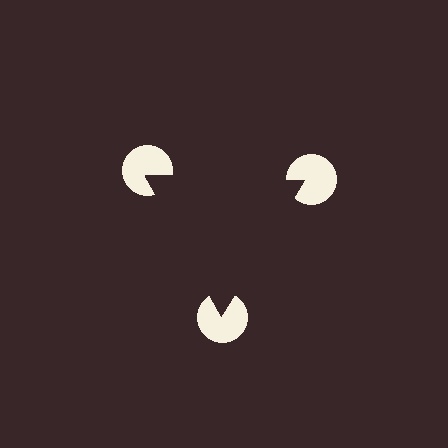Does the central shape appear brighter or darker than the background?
It typically appears slightly darker than the background, even though no actual brightness change is drawn.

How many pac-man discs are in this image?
There are 3 — one at each vertex of the illusory triangle.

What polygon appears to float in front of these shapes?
An illusory triangle — its edges are inferred from the aligned wedge cuts in the pac-man discs, not physically drawn.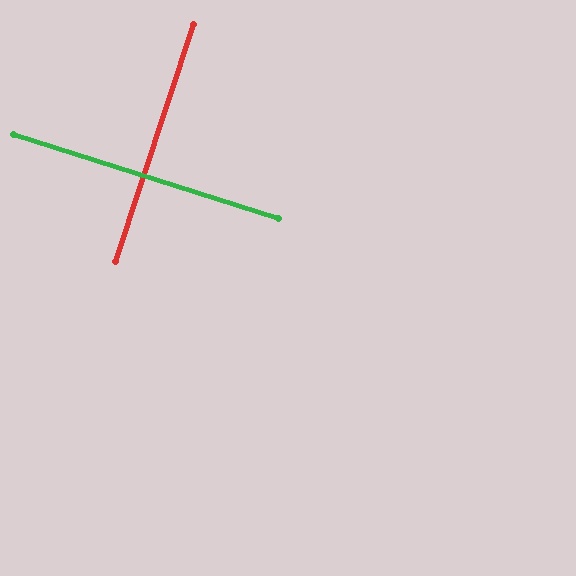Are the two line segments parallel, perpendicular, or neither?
Perpendicular — they meet at approximately 89°.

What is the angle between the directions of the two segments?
Approximately 89 degrees.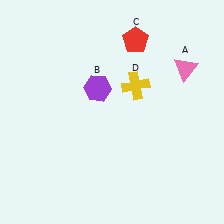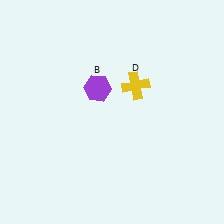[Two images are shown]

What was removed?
The red pentagon (C), the pink triangle (A) were removed in Image 2.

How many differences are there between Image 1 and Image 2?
There are 2 differences between the two images.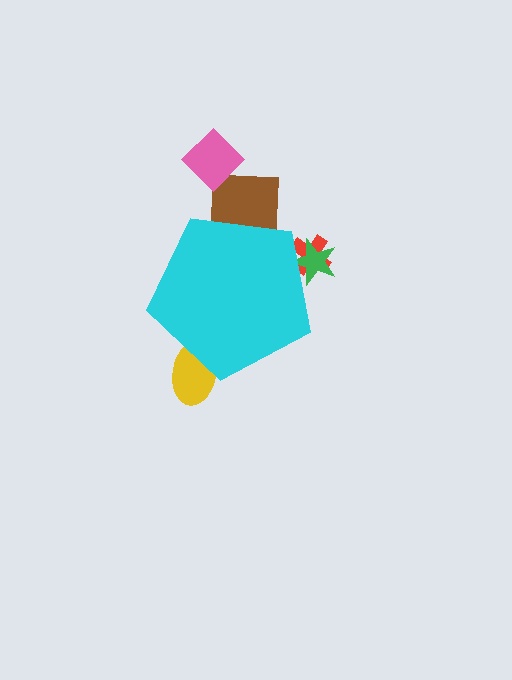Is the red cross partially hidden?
Yes, the red cross is partially hidden behind the cyan pentagon.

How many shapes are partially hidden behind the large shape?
4 shapes are partially hidden.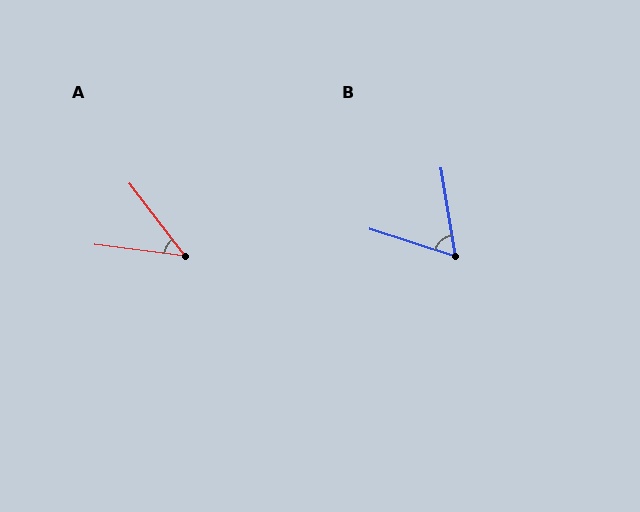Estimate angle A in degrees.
Approximately 45 degrees.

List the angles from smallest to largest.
A (45°), B (63°).